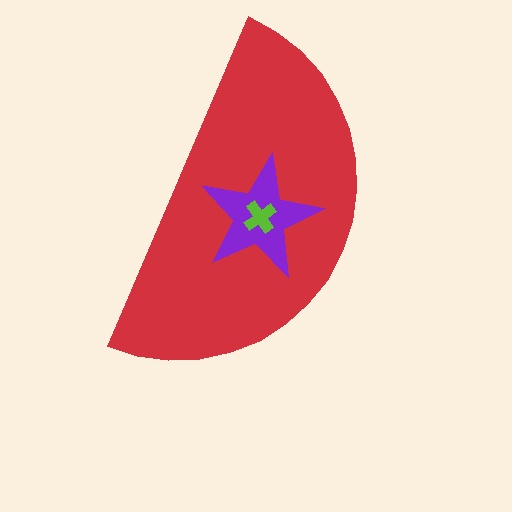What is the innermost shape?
The lime cross.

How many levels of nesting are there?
3.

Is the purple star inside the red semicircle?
Yes.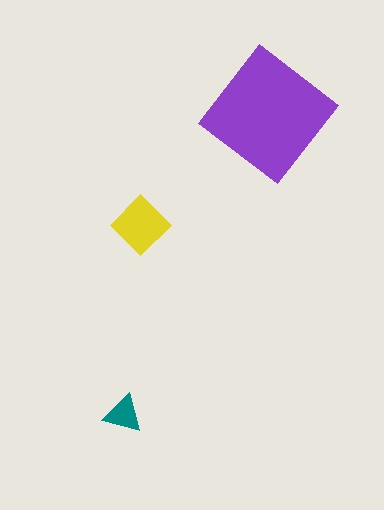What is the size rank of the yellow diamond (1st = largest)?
2nd.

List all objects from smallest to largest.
The teal triangle, the yellow diamond, the purple diamond.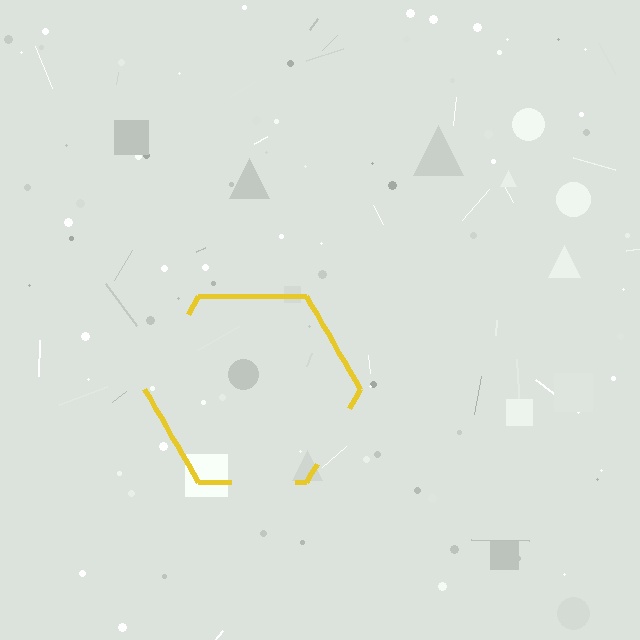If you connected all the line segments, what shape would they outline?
They would outline a hexagon.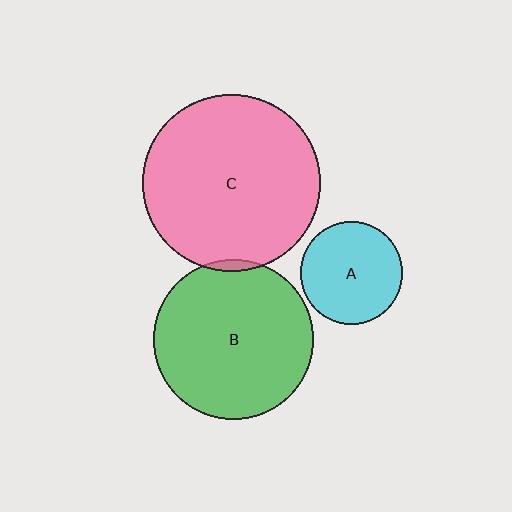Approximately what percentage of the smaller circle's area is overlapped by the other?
Approximately 5%.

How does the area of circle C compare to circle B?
Approximately 1.2 times.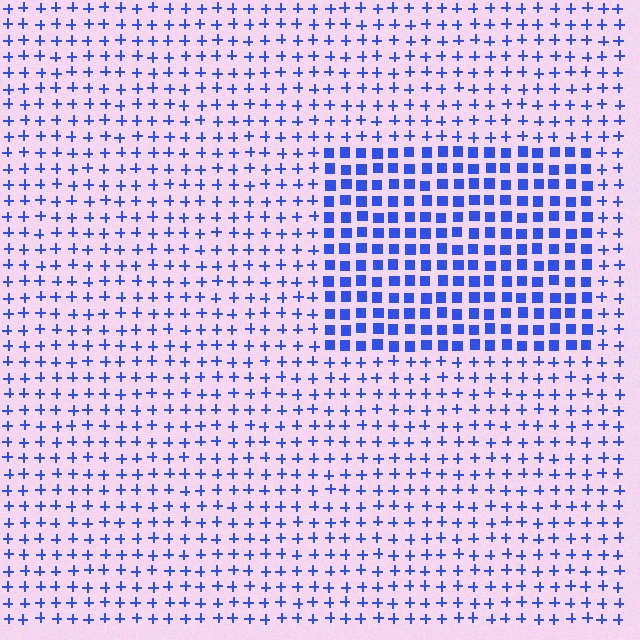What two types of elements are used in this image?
The image uses squares inside the rectangle region and plus signs outside it.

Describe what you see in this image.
The image is filled with small blue elements arranged in a uniform grid. A rectangle-shaped region contains squares, while the surrounding area contains plus signs. The boundary is defined purely by the change in element shape.